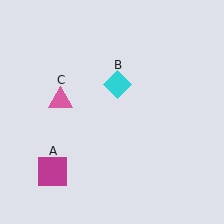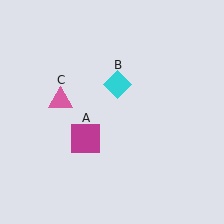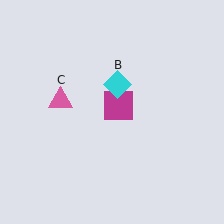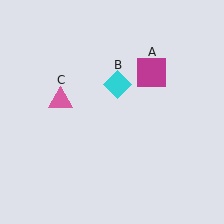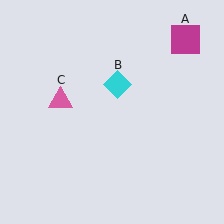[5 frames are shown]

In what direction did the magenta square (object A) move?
The magenta square (object A) moved up and to the right.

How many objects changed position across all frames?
1 object changed position: magenta square (object A).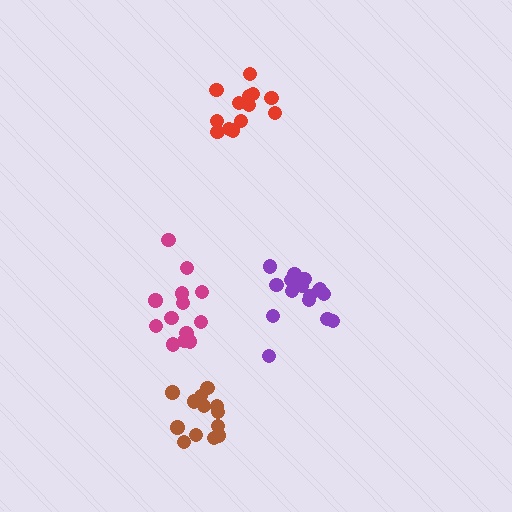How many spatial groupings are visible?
There are 4 spatial groupings.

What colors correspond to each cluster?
The clusters are colored: red, magenta, brown, purple.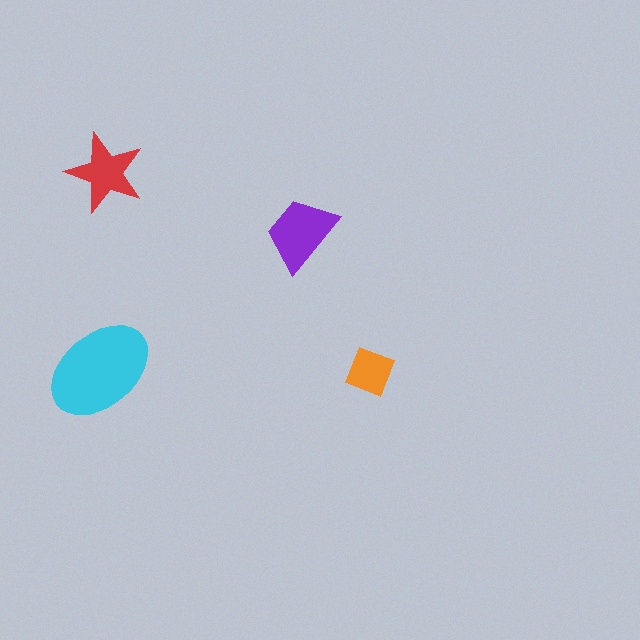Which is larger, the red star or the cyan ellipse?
The cyan ellipse.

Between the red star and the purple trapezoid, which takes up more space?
The purple trapezoid.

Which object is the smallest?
The orange diamond.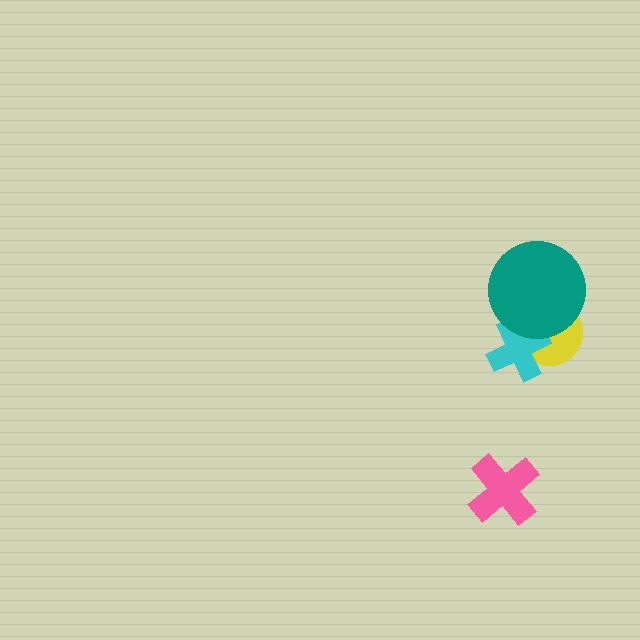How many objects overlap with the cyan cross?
2 objects overlap with the cyan cross.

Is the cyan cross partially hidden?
Yes, it is partially covered by another shape.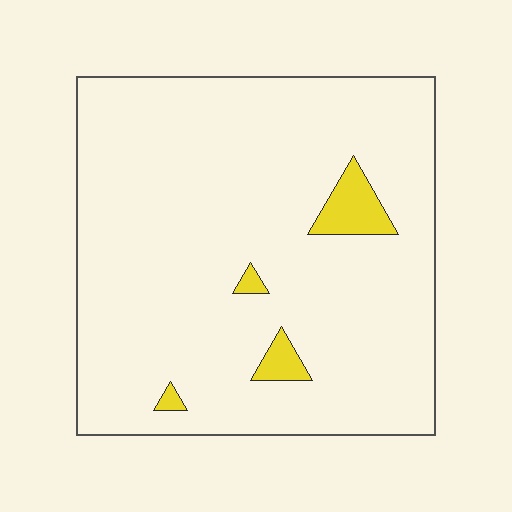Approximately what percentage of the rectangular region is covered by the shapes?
Approximately 5%.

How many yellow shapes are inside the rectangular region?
4.